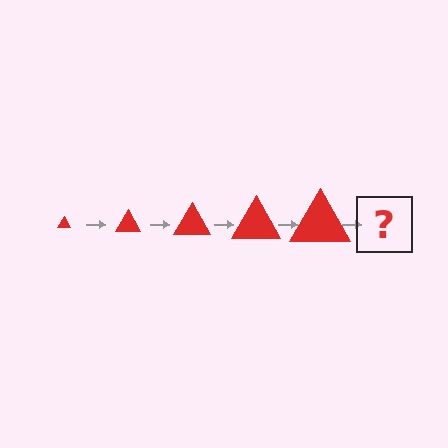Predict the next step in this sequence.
The next step is a red triangle, larger than the previous one.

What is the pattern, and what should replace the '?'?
The pattern is that the triangle gets progressively larger each step. The '?' should be a red triangle, larger than the previous one.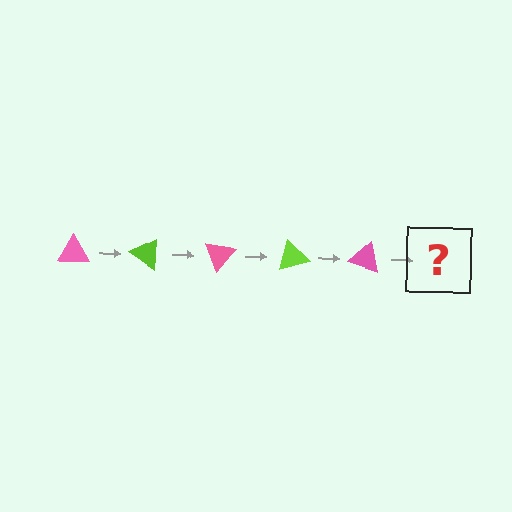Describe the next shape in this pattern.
It should be a lime triangle, rotated 175 degrees from the start.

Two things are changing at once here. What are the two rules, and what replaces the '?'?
The two rules are that it rotates 35 degrees each step and the color cycles through pink and lime. The '?' should be a lime triangle, rotated 175 degrees from the start.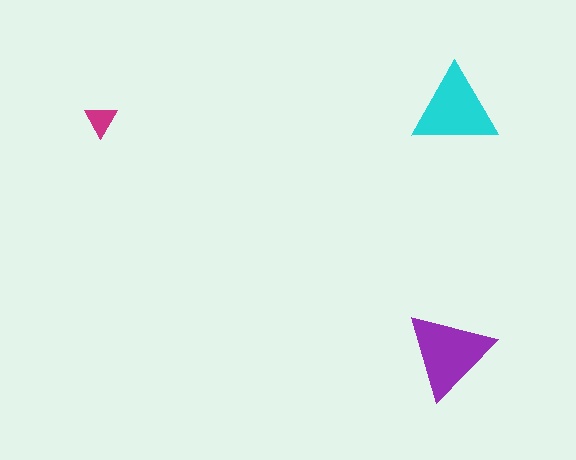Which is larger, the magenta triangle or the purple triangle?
The purple one.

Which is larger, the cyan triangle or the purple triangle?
The purple one.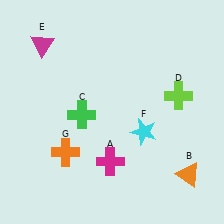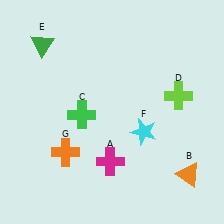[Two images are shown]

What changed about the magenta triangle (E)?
In Image 1, E is magenta. In Image 2, it changed to green.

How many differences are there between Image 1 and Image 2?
There is 1 difference between the two images.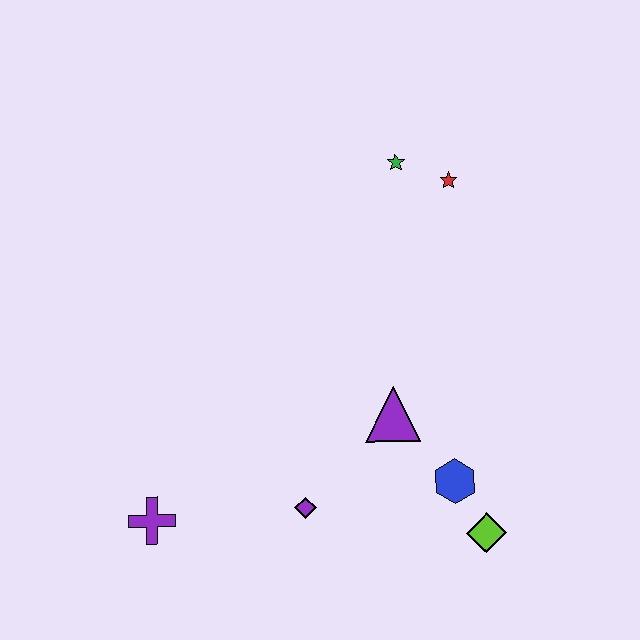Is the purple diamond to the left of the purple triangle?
Yes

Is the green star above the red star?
Yes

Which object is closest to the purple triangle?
The blue hexagon is closest to the purple triangle.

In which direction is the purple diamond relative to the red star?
The purple diamond is below the red star.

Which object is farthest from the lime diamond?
The green star is farthest from the lime diamond.